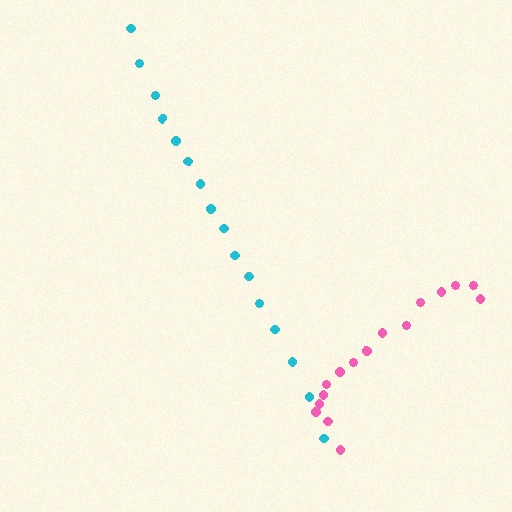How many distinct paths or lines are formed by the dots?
There are 2 distinct paths.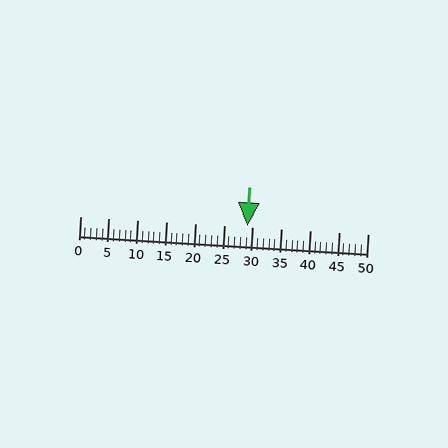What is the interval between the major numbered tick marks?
The major tick marks are spaced 5 units apart.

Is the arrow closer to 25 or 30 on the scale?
The arrow is closer to 30.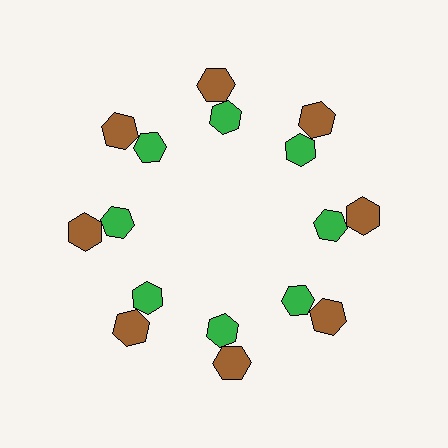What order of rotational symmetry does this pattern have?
This pattern has 8-fold rotational symmetry.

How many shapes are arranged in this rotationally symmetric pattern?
There are 16 shapes, arranged in 8 groups of 2.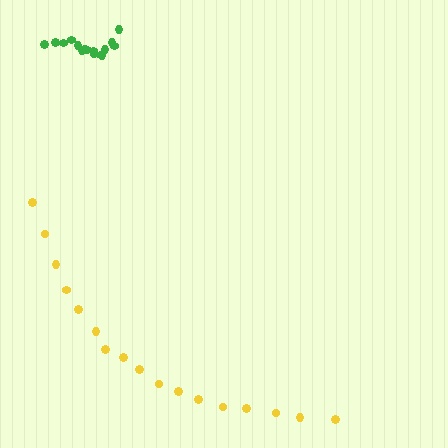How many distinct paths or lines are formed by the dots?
There are 2 distinct paths.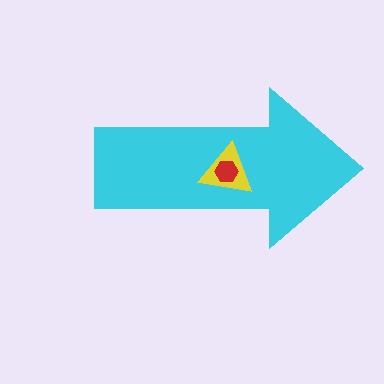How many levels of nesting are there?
3.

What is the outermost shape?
The cyan arrow.